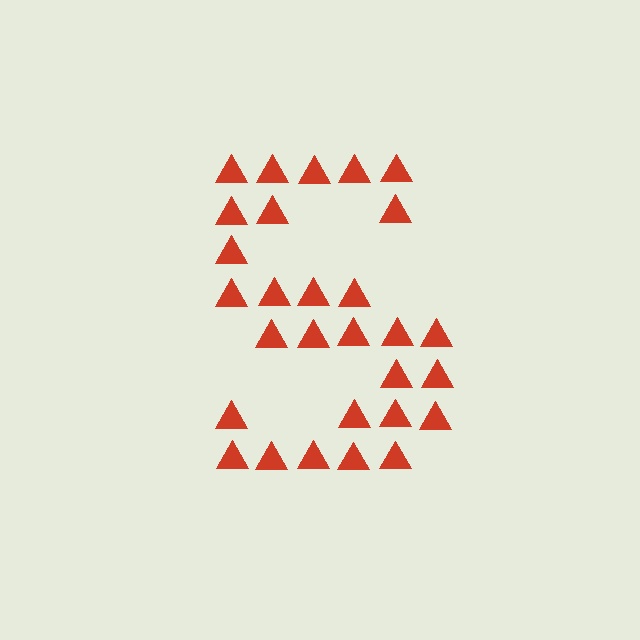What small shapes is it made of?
It is made of small triangles.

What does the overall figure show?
The overall figure shows the letter S.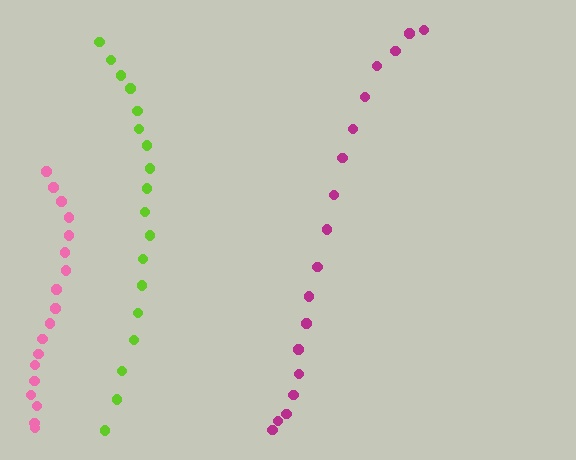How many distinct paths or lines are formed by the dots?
There are 3 distinct paths.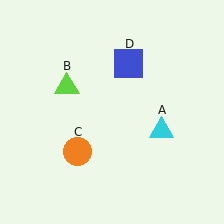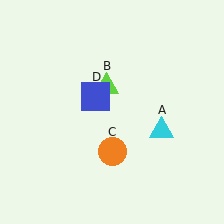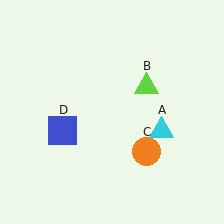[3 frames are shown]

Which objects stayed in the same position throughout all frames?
Cyan triangle (object A) remained stationary.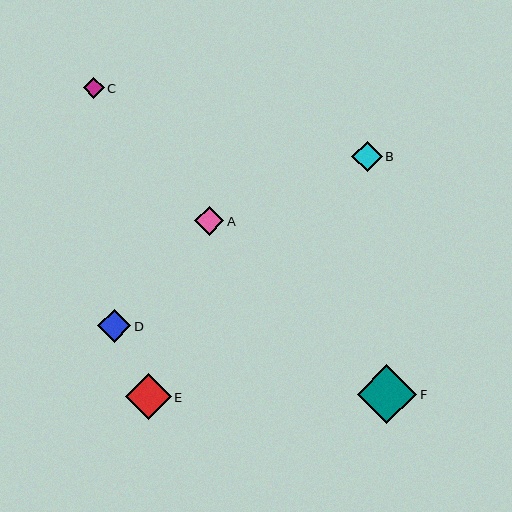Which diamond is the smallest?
Diamond C is the smallest with a size of approximately 21 pixels.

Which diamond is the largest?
Diamond F is the largest with a size of approximately 59 pixels.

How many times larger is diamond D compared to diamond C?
Diamond D is approximately 1.6 times the size of diamond C.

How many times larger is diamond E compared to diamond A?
Diamond E is approximately 1.6 times the size of diamond A.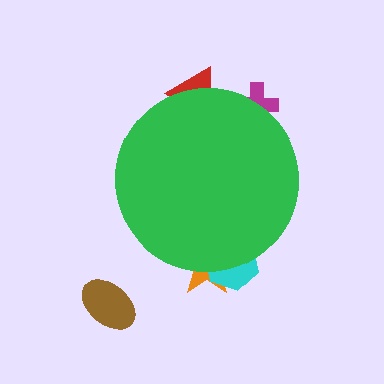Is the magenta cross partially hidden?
Yes, the magenta cross is partially hidden behind the green circle.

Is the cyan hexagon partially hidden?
Yes, the cyan hexagon is partially hidden behind the green circle.